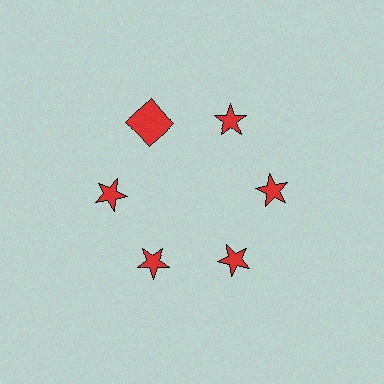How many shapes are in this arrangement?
There are 6 shapes arranged in a ring pattern.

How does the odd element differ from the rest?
It has a different shape: square instead of star.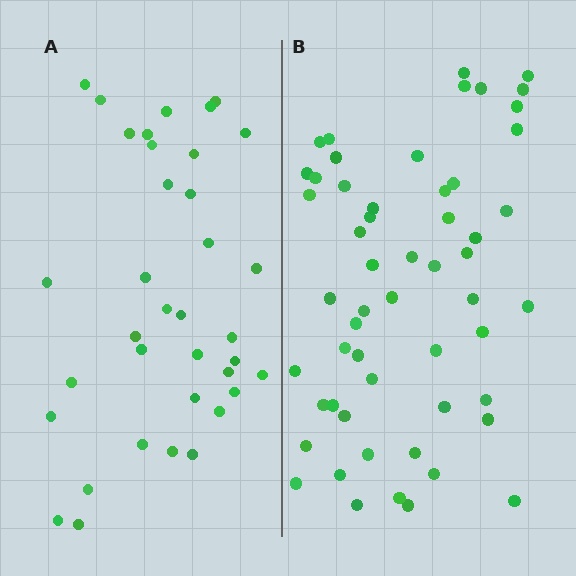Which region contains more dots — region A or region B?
Region B (the right region) has more dots.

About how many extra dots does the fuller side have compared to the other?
Region B has approximately 20 more dots than region A.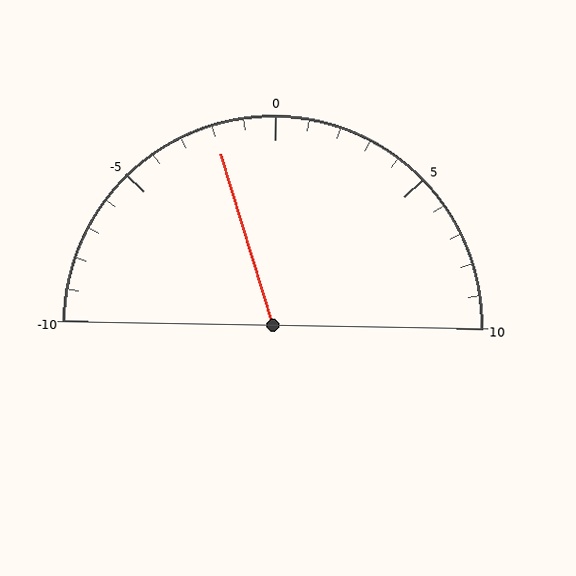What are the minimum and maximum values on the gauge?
The gauge ranges from -10 to 10.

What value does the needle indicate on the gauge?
The needle indicates approximately -2.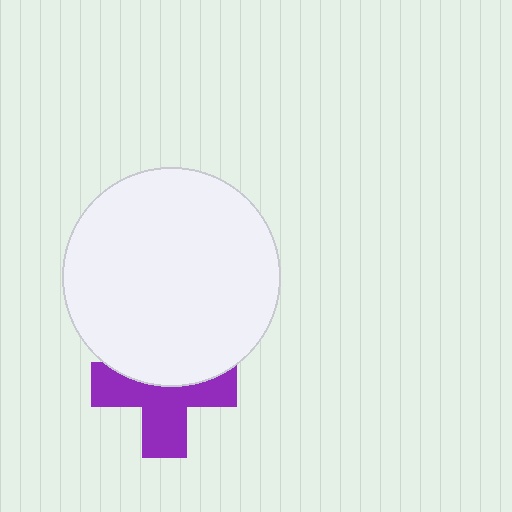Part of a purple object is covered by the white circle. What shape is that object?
It is a cross.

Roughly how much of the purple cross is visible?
About half of it is visible (roughly 58%).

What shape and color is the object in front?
The object in front is a white circle.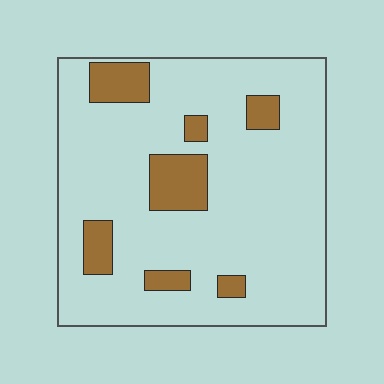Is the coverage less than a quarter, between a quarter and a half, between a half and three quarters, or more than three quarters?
Less than a quarter.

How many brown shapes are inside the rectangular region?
7.